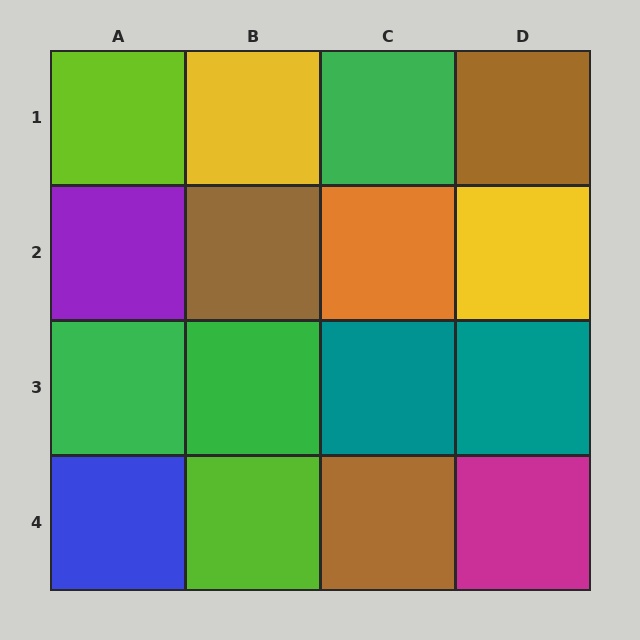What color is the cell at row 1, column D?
Brown.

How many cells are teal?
2 cells are teal.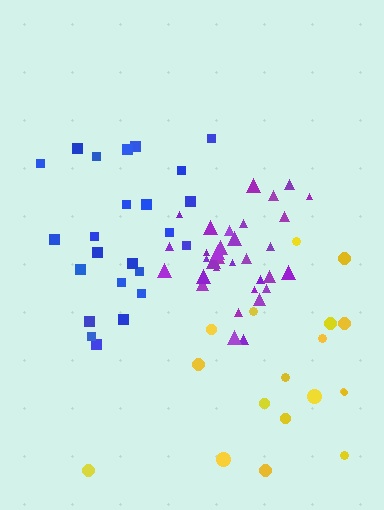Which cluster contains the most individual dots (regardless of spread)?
Purple (35).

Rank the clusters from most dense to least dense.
purple, blue, yellow.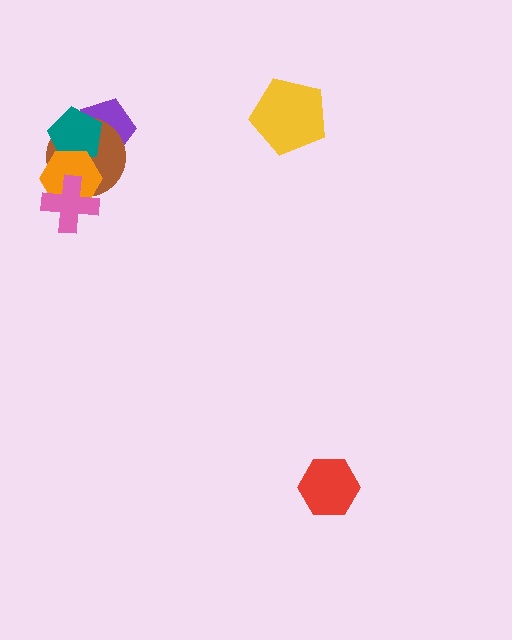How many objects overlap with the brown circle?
4 objects overlap with the brown circle.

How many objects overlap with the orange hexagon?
3 objects overlap with the orange hexagon.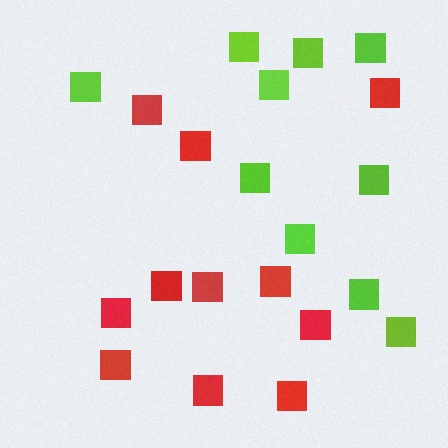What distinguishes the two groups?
There are 2 groups: one group of lime squares (10) and one group of red squares (11).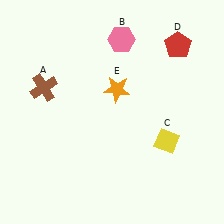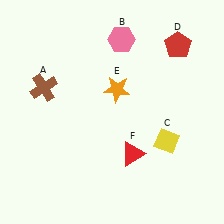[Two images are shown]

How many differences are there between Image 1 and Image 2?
There is 1 difference between the two images.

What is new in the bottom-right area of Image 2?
A red triangle (F) was added in the bottom-right area of Image 2.